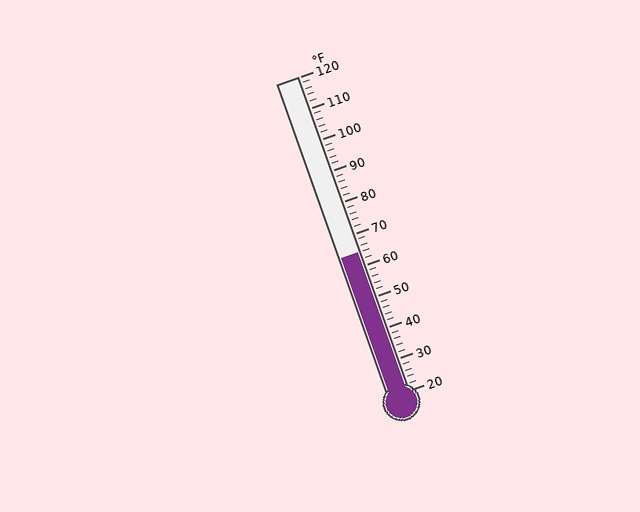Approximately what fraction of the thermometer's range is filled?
The thermometer is filled to approximately 45% of its range.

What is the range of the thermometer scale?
The thermometer scale ranges from 20°F to 120°F.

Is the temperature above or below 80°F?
The temperature is below 80°F.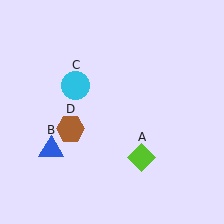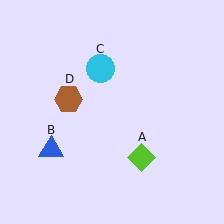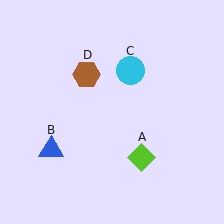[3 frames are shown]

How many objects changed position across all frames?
2 objects changed position: cyan circle (object C), brown hexagon (object D).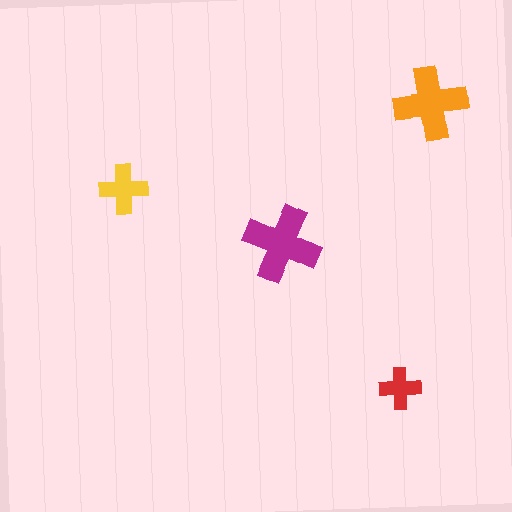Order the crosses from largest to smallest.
the magenta one, the orange one, the yellow one, the red one.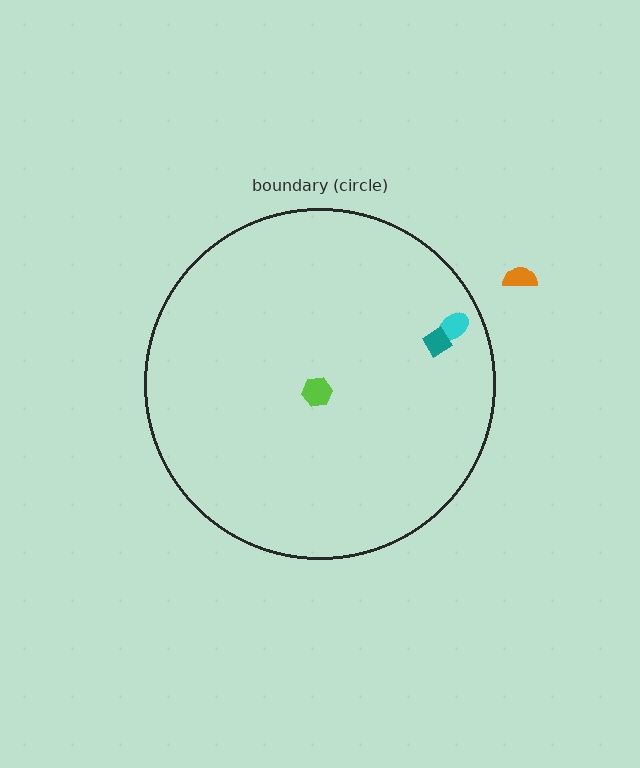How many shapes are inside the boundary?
3 inside, 1 outside.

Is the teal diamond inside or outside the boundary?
Inside.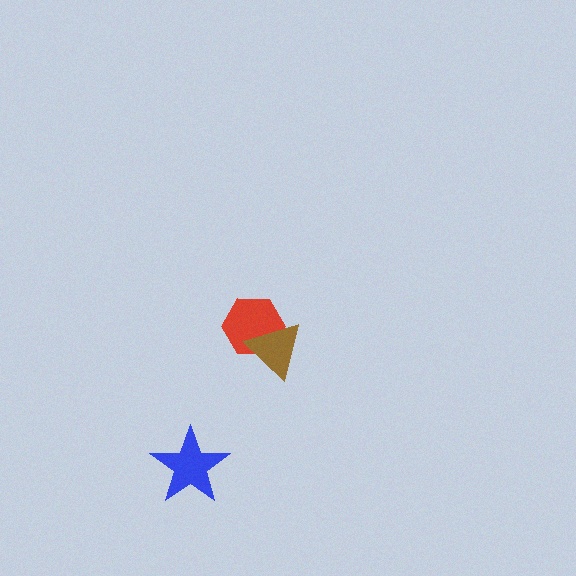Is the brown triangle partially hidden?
No, no other shape covers it.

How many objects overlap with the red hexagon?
1 object overlaps with the red hexagon.